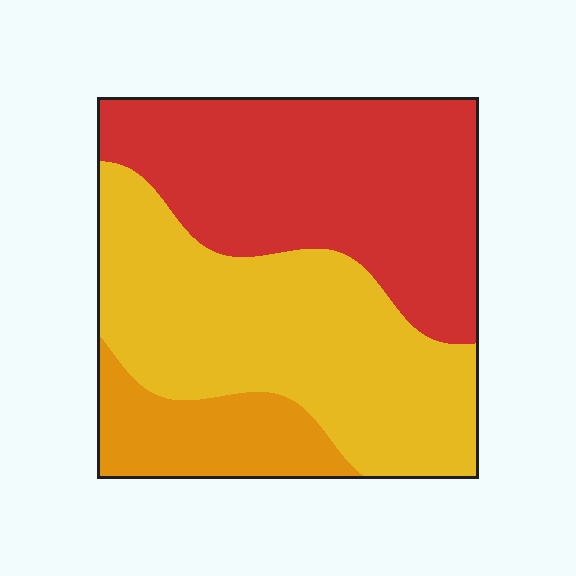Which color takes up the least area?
Orange, at roughly 15%.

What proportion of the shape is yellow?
Yellow covers about 45% of the shape.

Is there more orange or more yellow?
Yellow.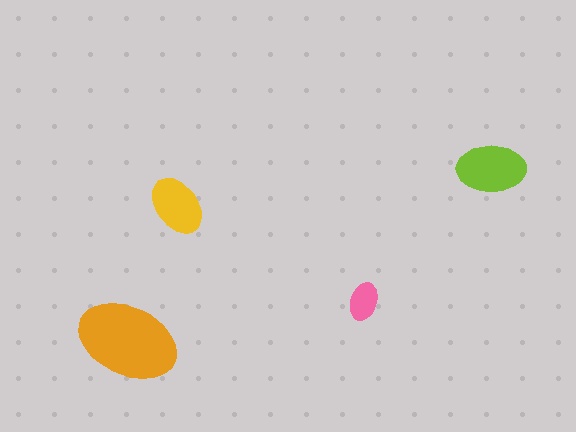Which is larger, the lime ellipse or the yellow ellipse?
The lime one.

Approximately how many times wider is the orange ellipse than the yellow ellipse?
About 1.5 times wider.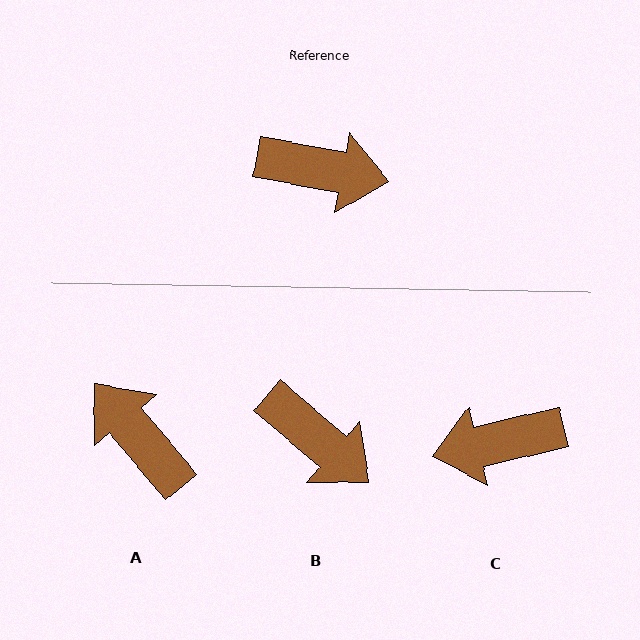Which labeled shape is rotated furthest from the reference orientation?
C, about 156 degrees away.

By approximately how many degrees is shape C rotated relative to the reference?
Approximately 156 degrees clockwise.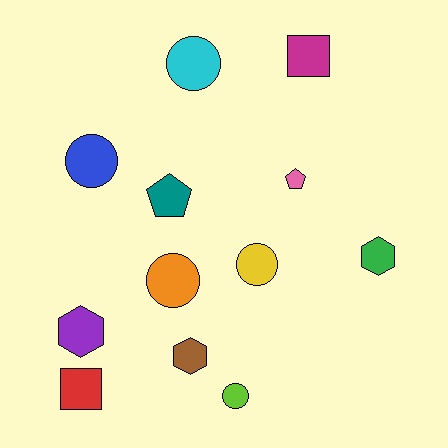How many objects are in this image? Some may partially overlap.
There are 12 objects.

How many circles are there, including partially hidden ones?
There are 5 circles.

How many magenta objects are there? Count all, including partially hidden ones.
There is 1 magenta object.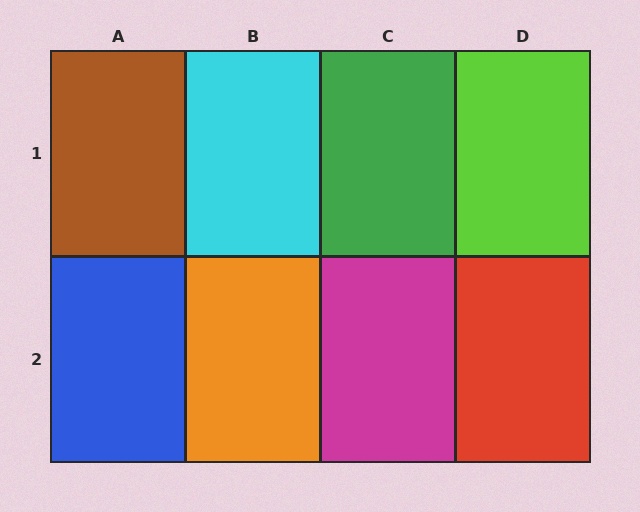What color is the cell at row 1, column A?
Brown.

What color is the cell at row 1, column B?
Cyan.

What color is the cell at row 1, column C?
Green.